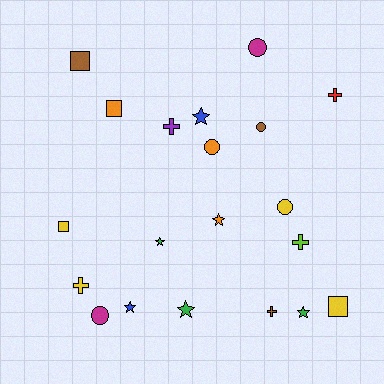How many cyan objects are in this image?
There are no cyan objects.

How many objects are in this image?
There are 20 objects.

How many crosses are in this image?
There are 5 crosses.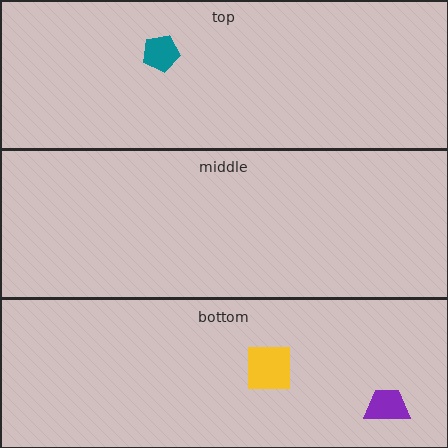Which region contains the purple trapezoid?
The bottom region.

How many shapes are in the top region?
1.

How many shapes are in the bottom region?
2.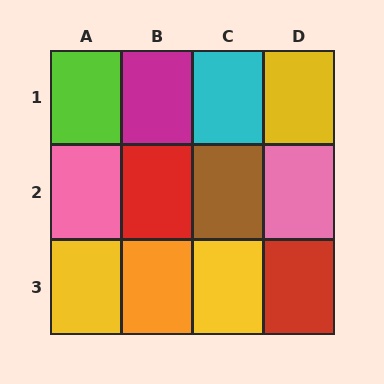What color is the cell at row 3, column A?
Yellow.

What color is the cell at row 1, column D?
Yellow.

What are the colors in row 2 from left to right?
Pink, red, brown, pink.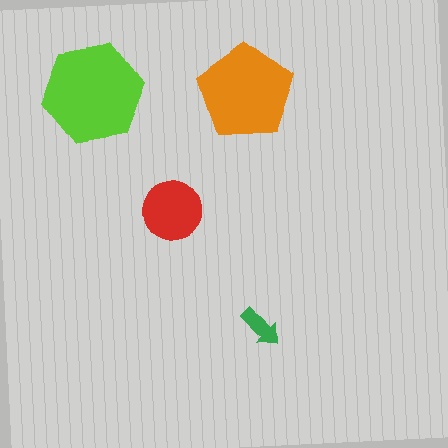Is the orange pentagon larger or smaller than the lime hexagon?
Smaller.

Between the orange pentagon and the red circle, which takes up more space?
The orange pentagon.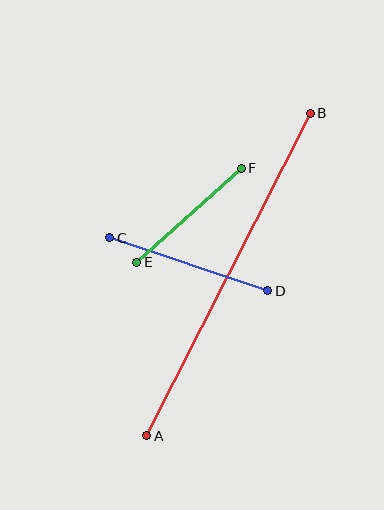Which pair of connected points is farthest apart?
Points A and B are farthest apart.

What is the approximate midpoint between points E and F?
The midpoint is at approximately (189, 215) pixels.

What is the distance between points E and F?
The distance is approximately 140 pixels.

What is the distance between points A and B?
The distance is approximately 362 pixels.